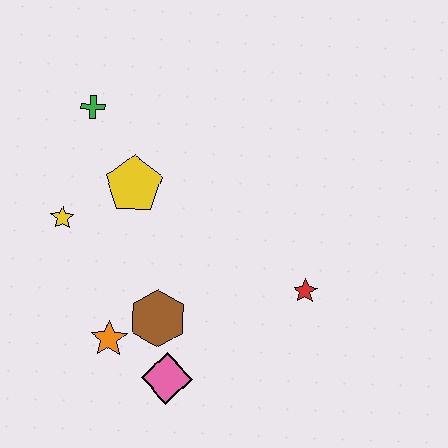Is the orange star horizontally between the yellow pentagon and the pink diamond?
No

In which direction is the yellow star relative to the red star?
The yellow star is to the left of the red star.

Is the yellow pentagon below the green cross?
Yes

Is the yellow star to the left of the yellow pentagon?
Yes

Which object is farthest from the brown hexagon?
The green cross is farthest from the brown hexagon.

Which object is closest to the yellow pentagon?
The yellow star is closest to the yellow pentagon.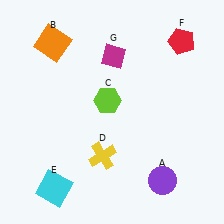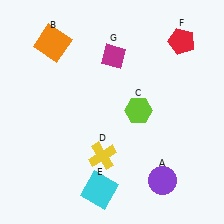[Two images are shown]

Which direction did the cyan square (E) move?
The cyan square (E) moved right.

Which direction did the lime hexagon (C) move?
The lime hexagon (C) moved right.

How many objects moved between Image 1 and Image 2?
2 objects moved between the two images.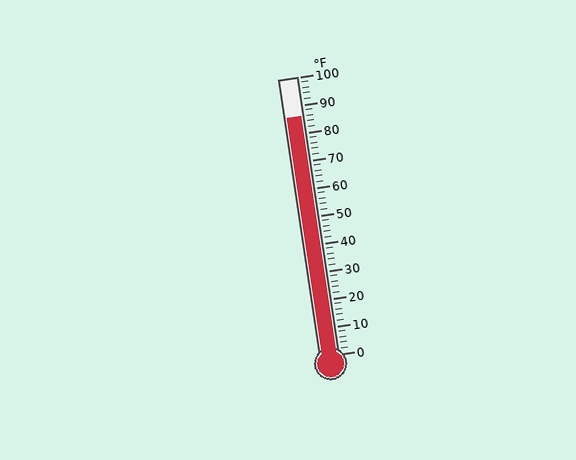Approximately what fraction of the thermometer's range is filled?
The thermometer is filled to approximately 85% of its range.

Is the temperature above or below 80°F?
The temperature is above 80°F.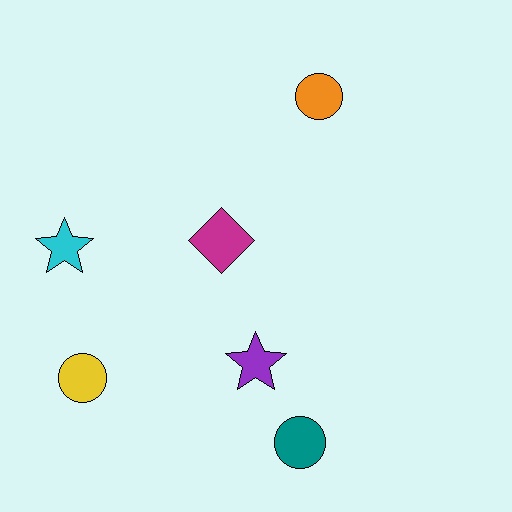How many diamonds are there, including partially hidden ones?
There is 1 diamond.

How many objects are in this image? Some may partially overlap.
There are 6 objects.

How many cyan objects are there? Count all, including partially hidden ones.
There is 1 cyan object.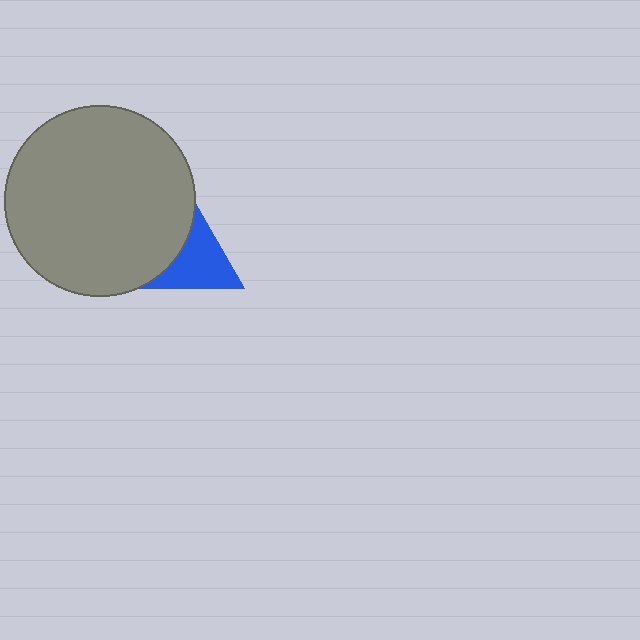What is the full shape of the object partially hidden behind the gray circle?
The partially hidden object is a blue triangle.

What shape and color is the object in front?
The object in front is a gray circle.